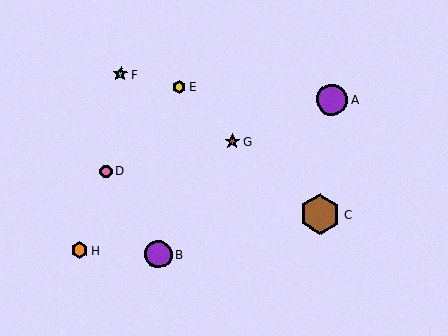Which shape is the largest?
The brown hexagon (labeled C) is the largest.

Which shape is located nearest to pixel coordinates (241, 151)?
The brown star (labeled G) at (232, 142) is nearest to that location.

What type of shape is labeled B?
Shape B is a purple circle.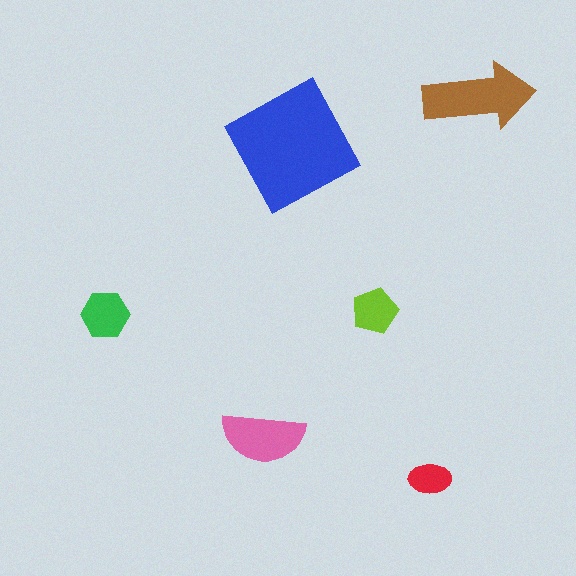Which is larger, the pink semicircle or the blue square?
The blue square.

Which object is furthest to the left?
The green hexagon is leftmost.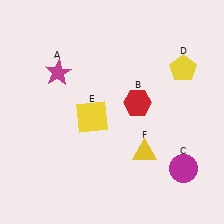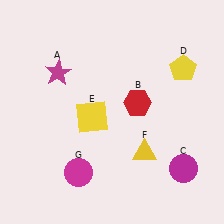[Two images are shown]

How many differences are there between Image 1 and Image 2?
There is 1 difference between the two images.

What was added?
A magenta circle (G) was added in Image 2.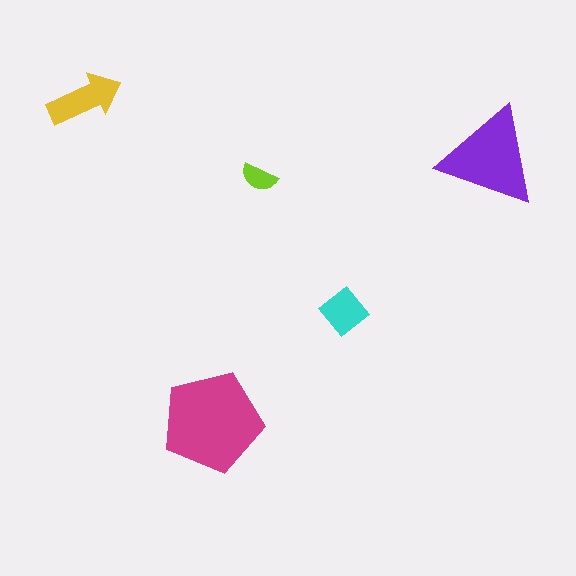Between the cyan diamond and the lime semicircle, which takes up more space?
The cyan diamond.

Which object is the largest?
The magenta pentagon.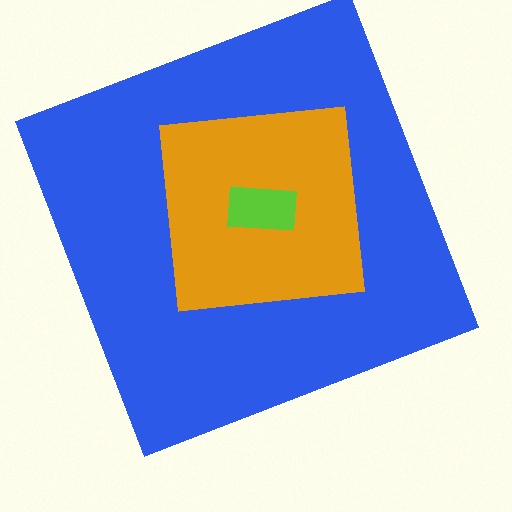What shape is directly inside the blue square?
The orange square.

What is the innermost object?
The lime rectangle.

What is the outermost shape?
The blue square.